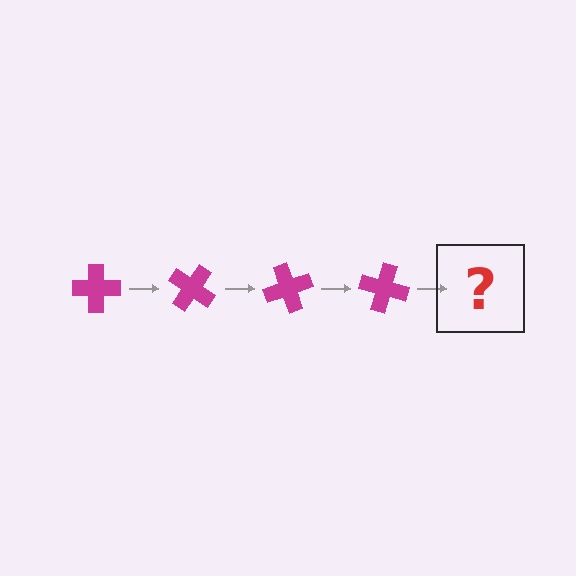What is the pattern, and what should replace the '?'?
The pattern is that the cross rotates 35 degrees each step. The '?' should be a magenta cross rotated 140 degrees.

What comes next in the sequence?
The next element should be a magenta cross rotated 140 degrees.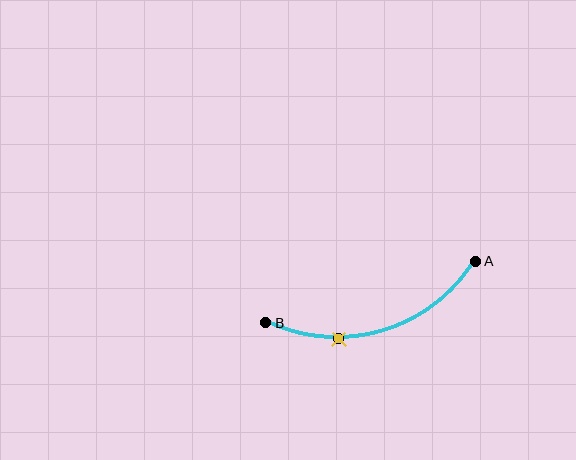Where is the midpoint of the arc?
The arc midpoint is the point on the curve farthest from the straight line joining A and B. It sits below that line.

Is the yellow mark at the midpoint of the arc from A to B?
No. The yellow mark lies on the arc but is closer to endpoint B. The arc midpoint would be at the point on the curve equidistant along the arc from both A and B.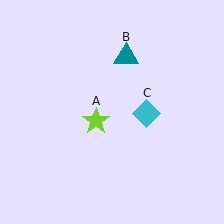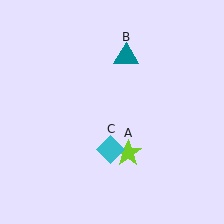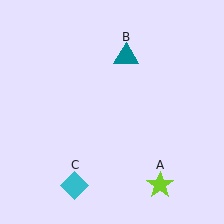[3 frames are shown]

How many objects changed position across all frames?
2 objects changed position: lime star (object A), cyan diamond (object C).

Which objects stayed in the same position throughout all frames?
Teal triangle (object B) remained stationary.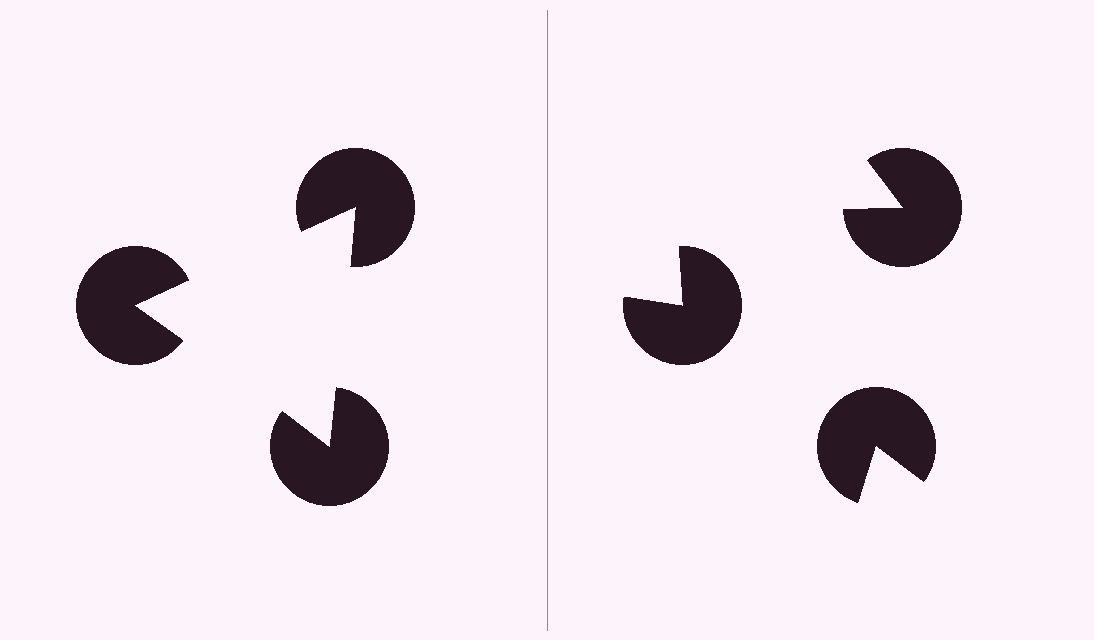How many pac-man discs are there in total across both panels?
6 — 3 on each side.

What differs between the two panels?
The pac-man discs are positioned identically on both sides; only the wedge orientations differ. On the left they align to a triangle; on the right they are misaligned.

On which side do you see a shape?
An illusory triangle appears on the left side. On the right side the wedge cuts are rotated, so no coherent shape forms.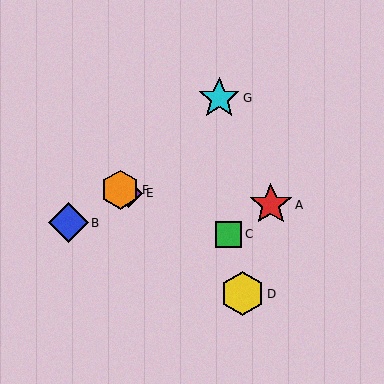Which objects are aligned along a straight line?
Objects C, E, F are aligned along a straight line.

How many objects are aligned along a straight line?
3 objects (C, E, F) are aligned along a straight line.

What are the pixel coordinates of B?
Object B is at (68, 223).